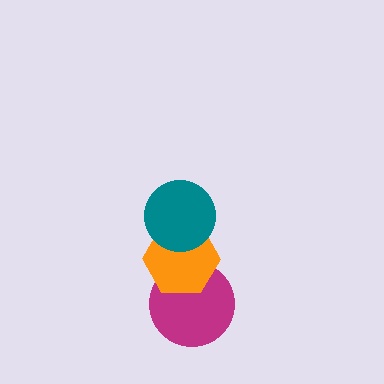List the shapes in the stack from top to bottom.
From top to bottom: the teal circle, the orange hexagon, the magenta circle.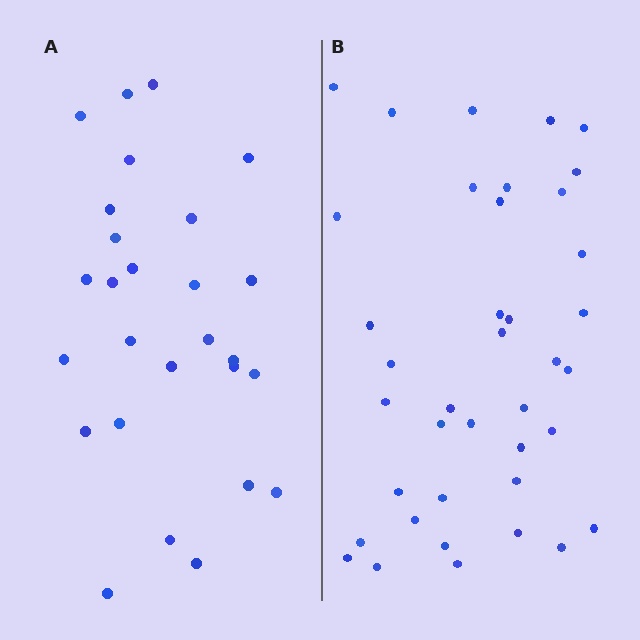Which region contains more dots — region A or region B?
Region B (the right region) has more dots.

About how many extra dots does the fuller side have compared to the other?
Region B has roughly 12 or so more dots than region A.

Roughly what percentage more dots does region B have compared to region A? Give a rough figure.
About 45% more.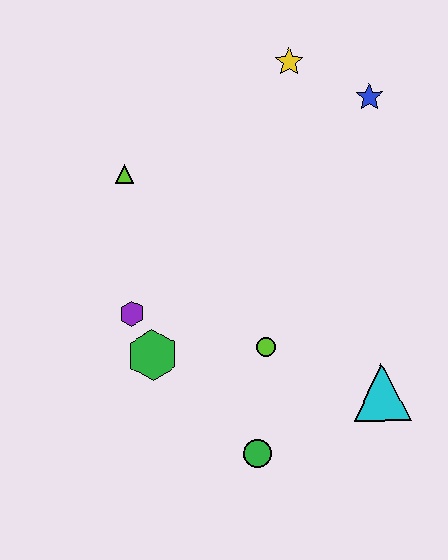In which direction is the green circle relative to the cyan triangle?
The green circle is to the left of the cyan triangle.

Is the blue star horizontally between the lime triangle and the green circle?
No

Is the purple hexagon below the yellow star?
Yes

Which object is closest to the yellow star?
The blue star is closest to the yellow star.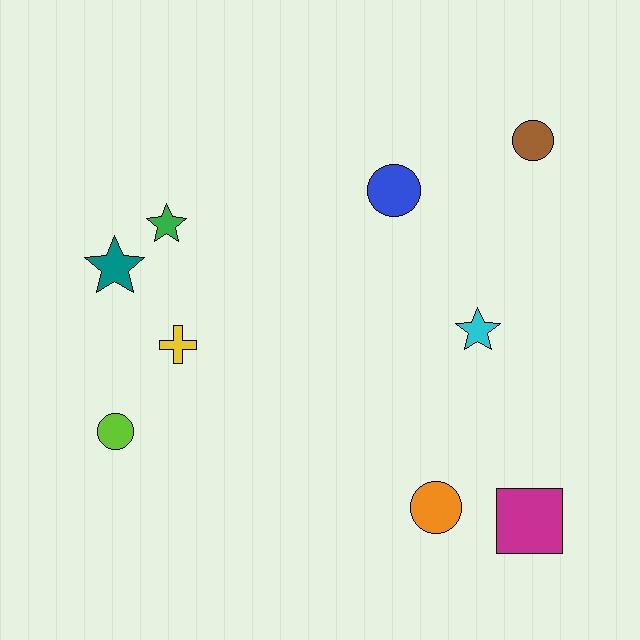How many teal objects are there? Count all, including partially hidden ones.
There is 1 teal object.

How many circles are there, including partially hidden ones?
There are 4 circles.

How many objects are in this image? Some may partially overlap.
There are 9 objects.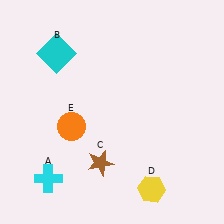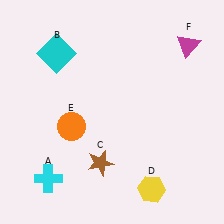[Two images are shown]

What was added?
A magenta triangle (F) was added in Image 2.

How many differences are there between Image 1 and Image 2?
There is 1 difference between the two images.